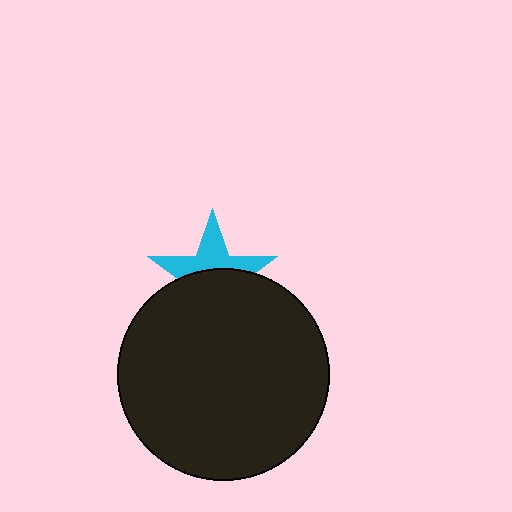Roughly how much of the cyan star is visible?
About half of it is visible (roughly 45%).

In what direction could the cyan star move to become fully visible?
The cyan star could move up. That would shift it out from behind the black circle entirely.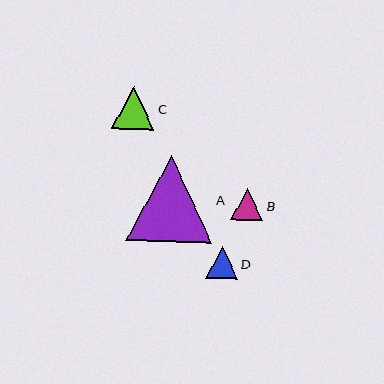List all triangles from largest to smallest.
From largest to smallest: A, C, B, D.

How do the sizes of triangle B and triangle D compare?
Triangle B and triangle D are approximately the same size.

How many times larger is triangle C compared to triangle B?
Triangle C is approximately 1.3 times the size of triangle B.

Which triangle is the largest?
Triangle A is the largest with a size of approximately 86 pixels.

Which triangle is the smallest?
Triangle D is the smallest with a size of approximately 32 pixels.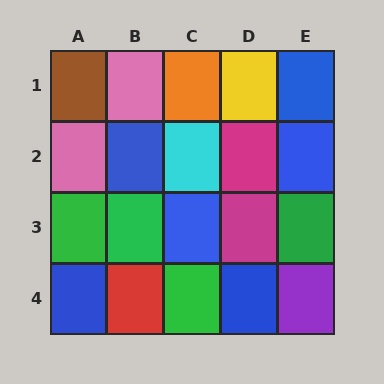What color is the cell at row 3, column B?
Green.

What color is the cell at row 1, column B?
Pink.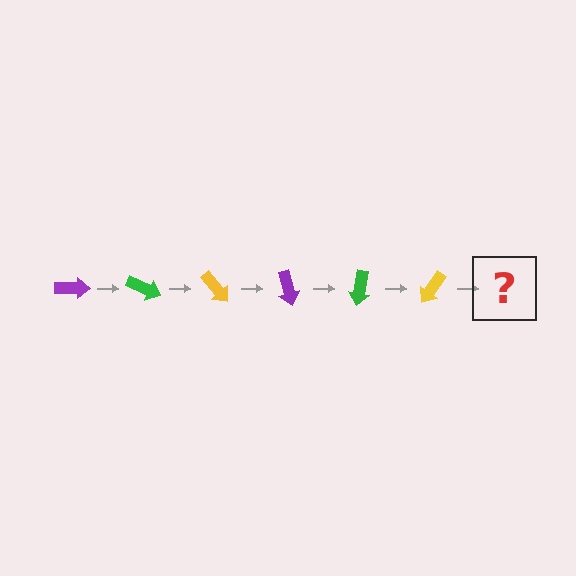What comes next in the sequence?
The next element should be a purple arrow, rotated 150 degrees from the start.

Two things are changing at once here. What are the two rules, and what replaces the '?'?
The two rules are that it rotates 25 degrees each step and the color cycles through purple, green, and yellow. The '?' should be a purple arrow, rotated 150 degrees from the start.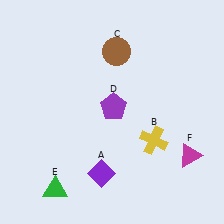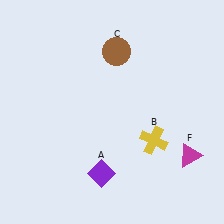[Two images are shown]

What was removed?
The green triangle (E), the purple pentagon (D) were removed in Image 2.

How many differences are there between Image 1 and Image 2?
There are 2 differences between the two images.